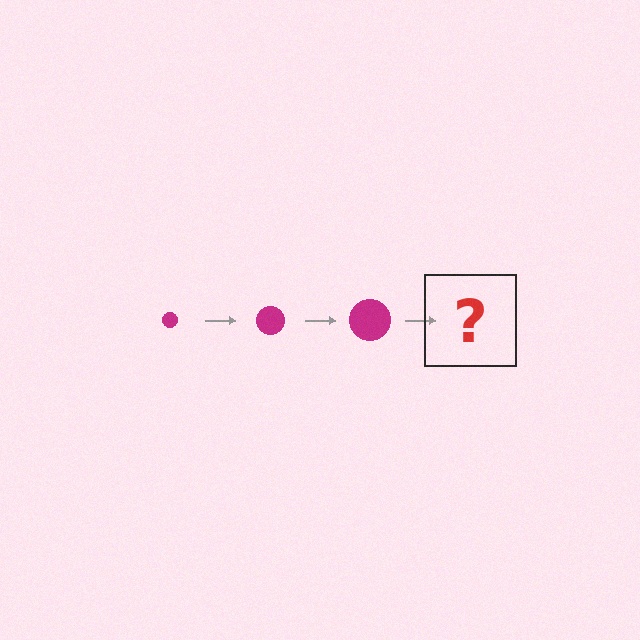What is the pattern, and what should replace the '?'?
The pattern is that the circle gets progressively larger each step. The '?' should be a magenta circle, larger than the previous one.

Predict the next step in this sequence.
The next step is a magenta circle, larger than the previous one.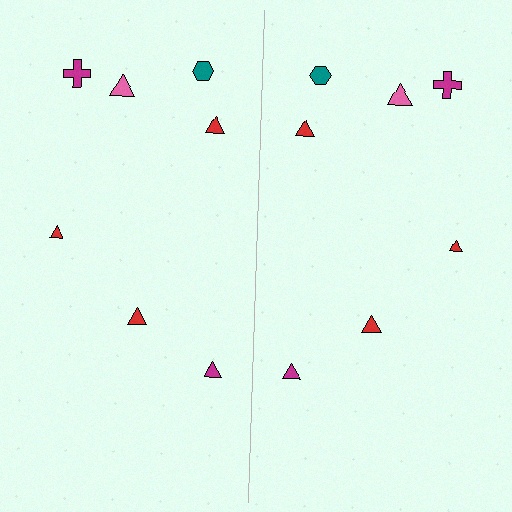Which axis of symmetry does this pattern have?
The pattern has a vertical axis of symmetry running through the center of the image.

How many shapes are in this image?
There are 14 shapes in this image.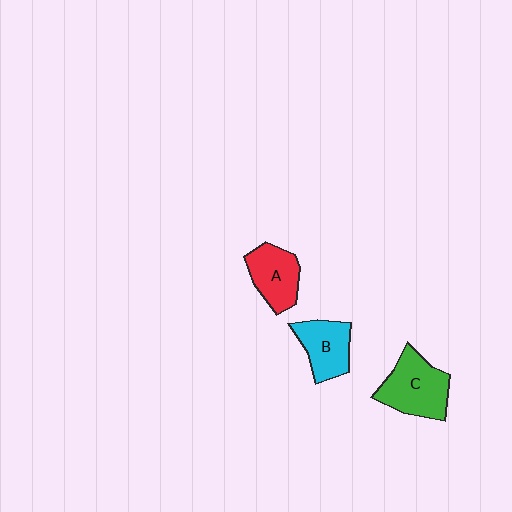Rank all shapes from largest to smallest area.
From largest to smallest: C (green), A (red), B (cyan).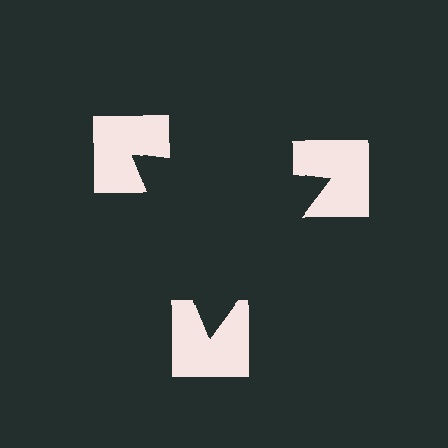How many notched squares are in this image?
There are 3 — one at each vertex of the illusory triangle.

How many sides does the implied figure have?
3 sides.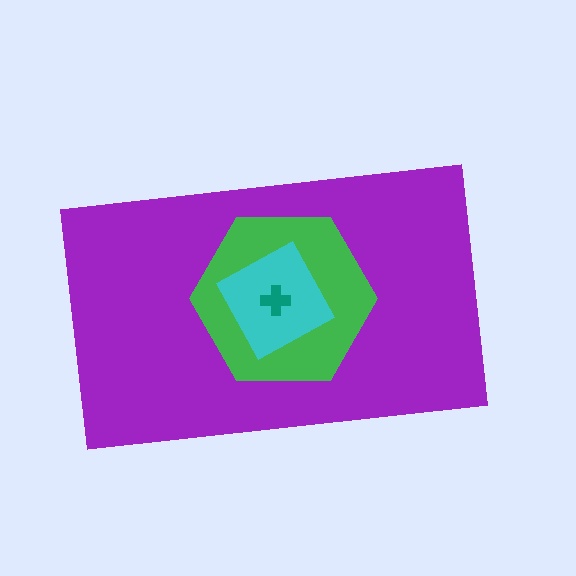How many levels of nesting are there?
4.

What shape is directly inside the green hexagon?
The cyan diamond.